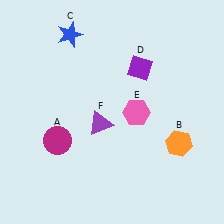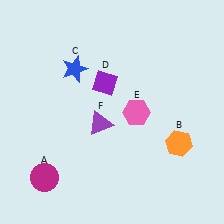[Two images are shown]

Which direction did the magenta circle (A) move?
The magenta circle (A) moved down.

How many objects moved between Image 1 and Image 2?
3 objects moved between the two images.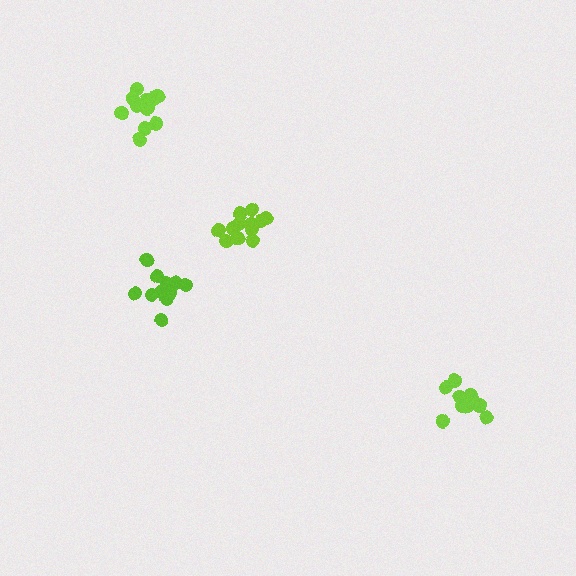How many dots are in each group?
Group 1: 13 dots, Group 2: 12 dots, Group 3: 12 dots, Group 4: 10 dots (47 total).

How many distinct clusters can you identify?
There are 4 distinct clusters.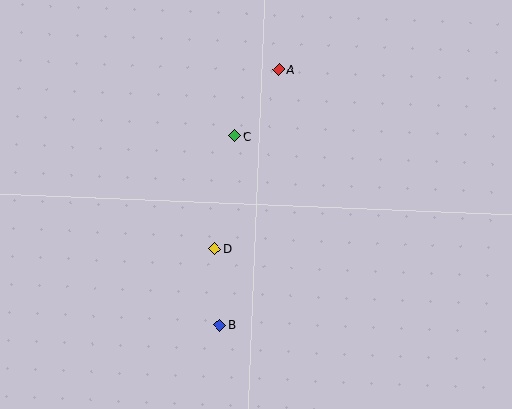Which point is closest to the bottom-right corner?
Point B is closest to the bottom-right corner.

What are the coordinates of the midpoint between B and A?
The midpoint between B and A is at (249, 197).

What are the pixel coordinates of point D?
Point D is at (215, 249).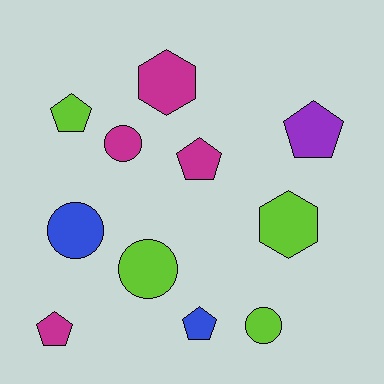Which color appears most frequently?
Magenta, with 4 objects.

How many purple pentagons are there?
There is 1 purple pentagon.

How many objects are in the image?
There are 11 objects.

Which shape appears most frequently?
Pentagon, with 5 objects.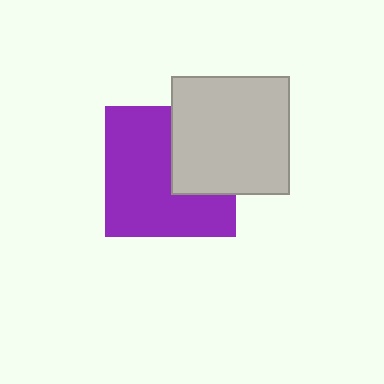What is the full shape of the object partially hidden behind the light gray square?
The partially hidden object is a purple square.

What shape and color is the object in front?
The object in front is a light gray square.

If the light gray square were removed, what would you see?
You would see the complete purple square.